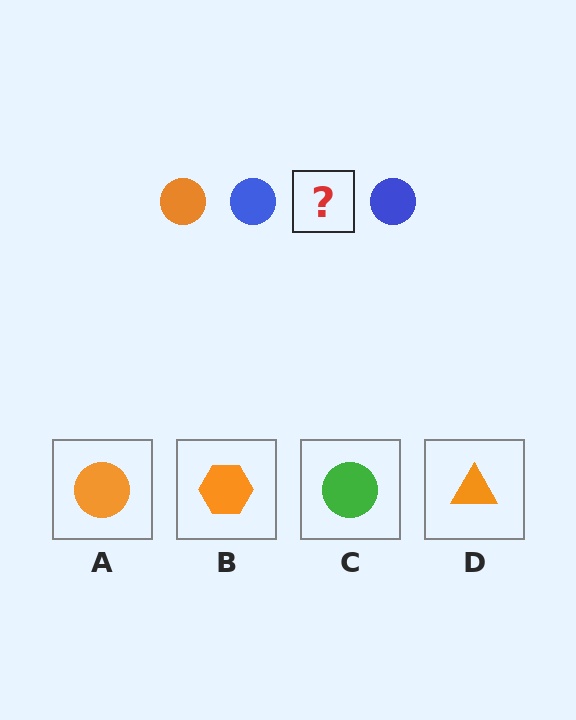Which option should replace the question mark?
Option A.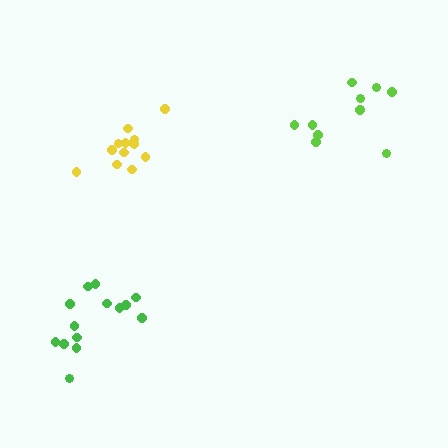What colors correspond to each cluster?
The clusters are colored: yellow, lime, green.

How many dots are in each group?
Group 1: 13 dots, Group 2: 11 dots, Group 3: 14 dots (38 total).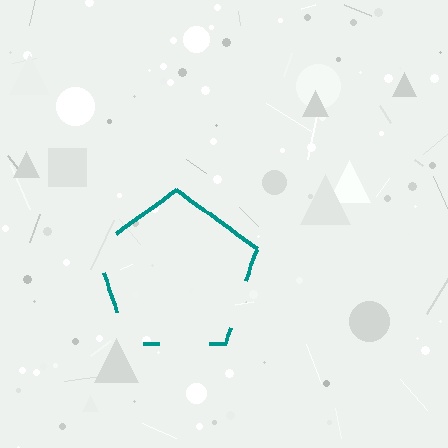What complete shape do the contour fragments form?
The contour fragments form a pentagon.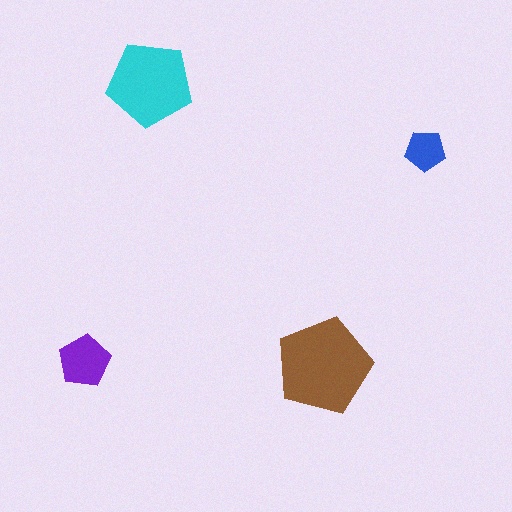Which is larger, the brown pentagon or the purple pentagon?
The brown one.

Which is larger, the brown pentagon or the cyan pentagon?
The brown one.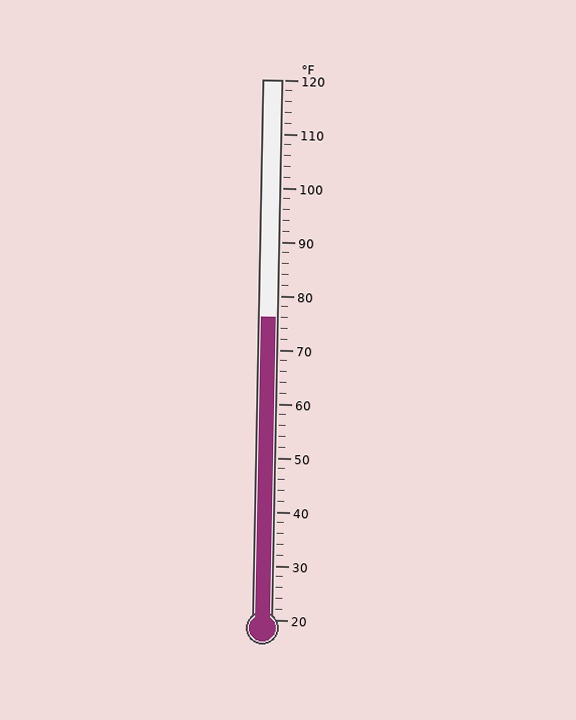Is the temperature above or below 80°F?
The temperature is below 80°F.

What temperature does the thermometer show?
The thermometer shows approximately 76°F.